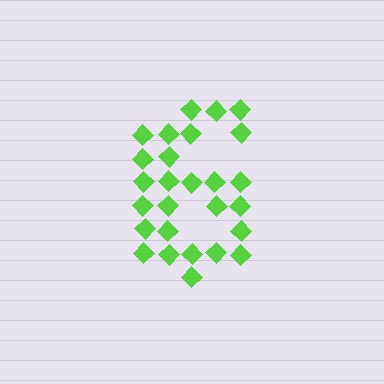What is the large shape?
The large shape is the digit 6.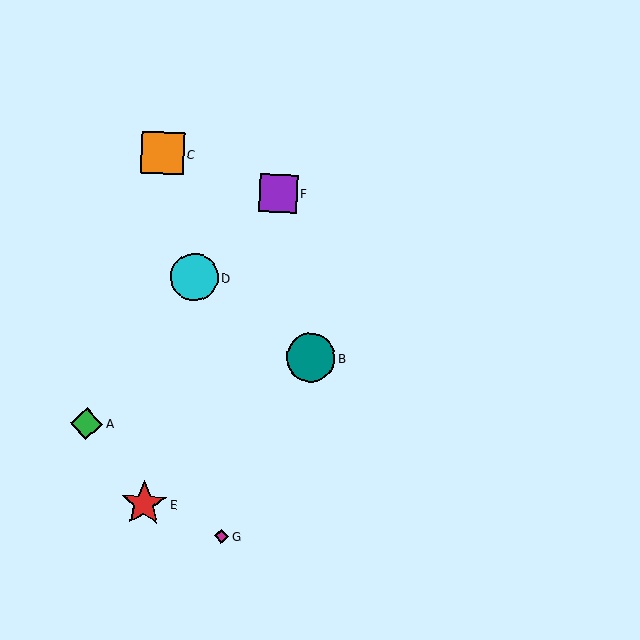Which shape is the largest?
The teal circle (labeled B) is the largest.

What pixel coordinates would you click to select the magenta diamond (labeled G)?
Click at (222, 537) to select the magenta diamond G.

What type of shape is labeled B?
Shape B is a teal circle.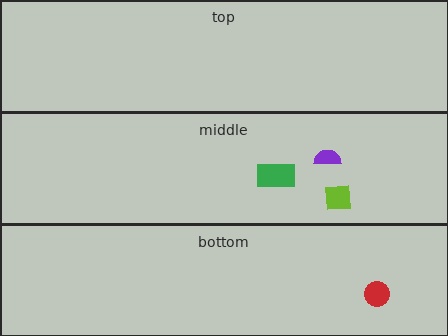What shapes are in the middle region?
The green rectangle, the lime square, the purple semicircle.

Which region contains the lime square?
The middle region.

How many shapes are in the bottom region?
1.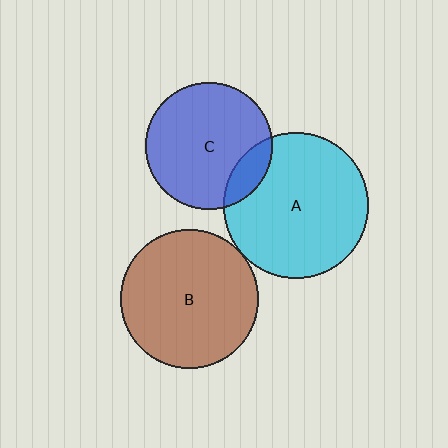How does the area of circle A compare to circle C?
Approximately 1.3 times.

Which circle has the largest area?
Circle A (cyan).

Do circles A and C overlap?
Yes.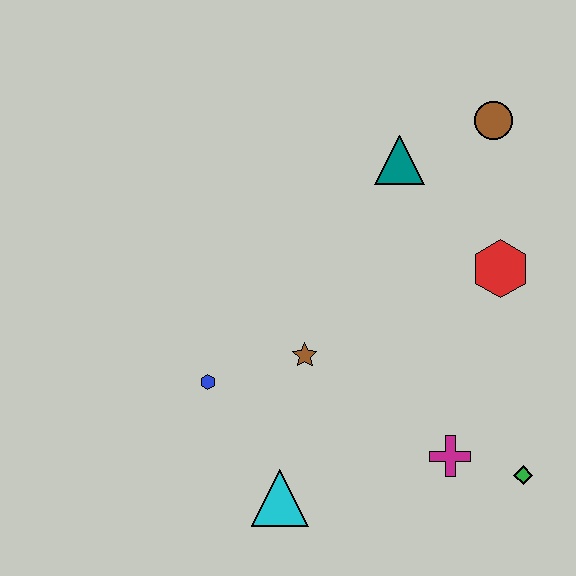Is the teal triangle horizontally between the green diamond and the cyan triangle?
Yes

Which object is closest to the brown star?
The blue hexagon is closest to the brown star.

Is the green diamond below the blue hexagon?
Yes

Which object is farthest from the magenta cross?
The brown circle is farthest from the magenta cross.